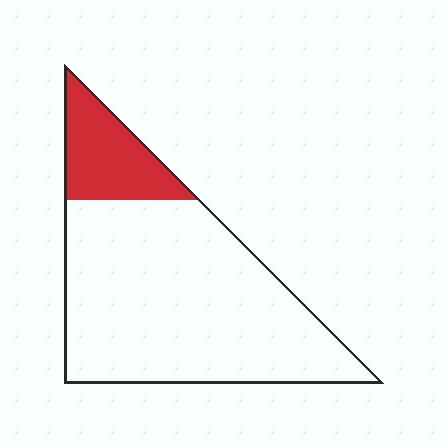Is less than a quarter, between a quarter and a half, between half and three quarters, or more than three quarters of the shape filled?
Less than a quarter.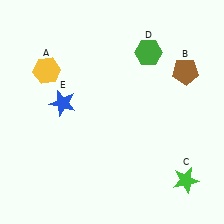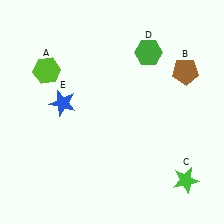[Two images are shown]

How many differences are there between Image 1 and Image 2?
There is 1 difference between the two images.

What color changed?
The hexagon (A) changed from yellow in Image 1 to lime in Image 2.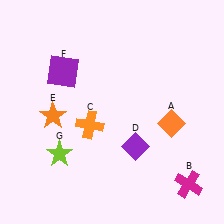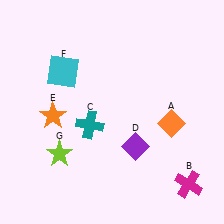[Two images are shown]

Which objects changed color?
C changed from orange to teal. F changed from purple to cyan.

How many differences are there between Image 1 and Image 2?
There are 2 differences between the two images.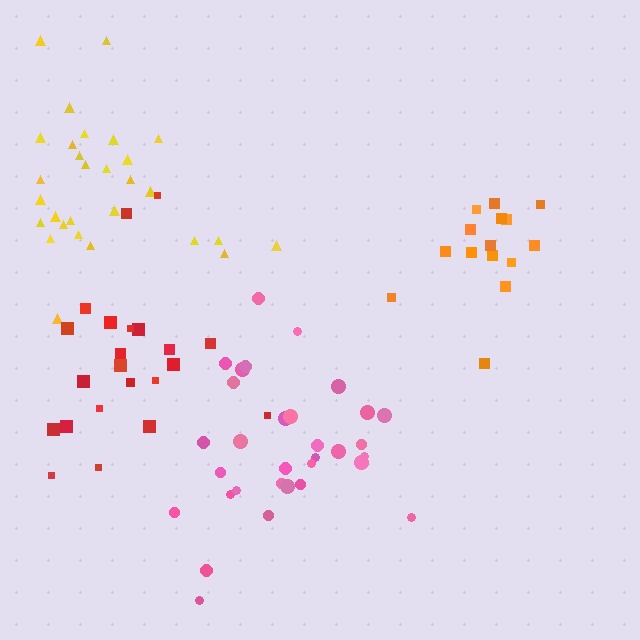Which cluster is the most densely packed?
Orange.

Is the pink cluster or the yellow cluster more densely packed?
Pink.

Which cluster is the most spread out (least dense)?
Yellow.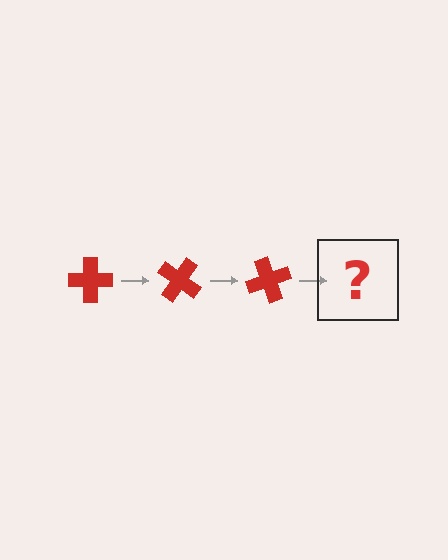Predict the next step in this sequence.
The next step is a red cross rotated 105 degrees.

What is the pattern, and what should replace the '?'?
The pattern is that the cross rotates 35 degrees each step. The '?' should be a red cross rotated 105 degrees.